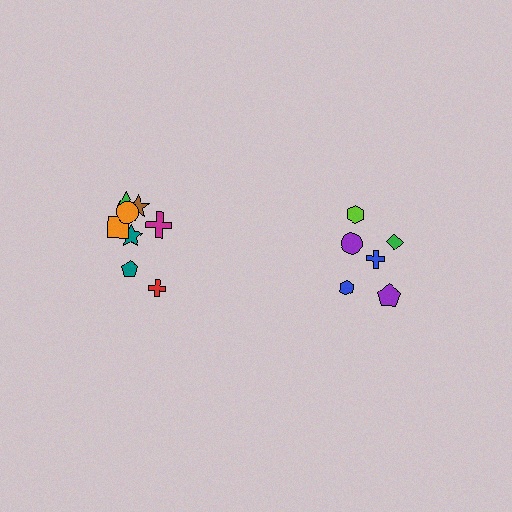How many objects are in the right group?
There are 6 objects.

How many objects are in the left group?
There are 8 objects.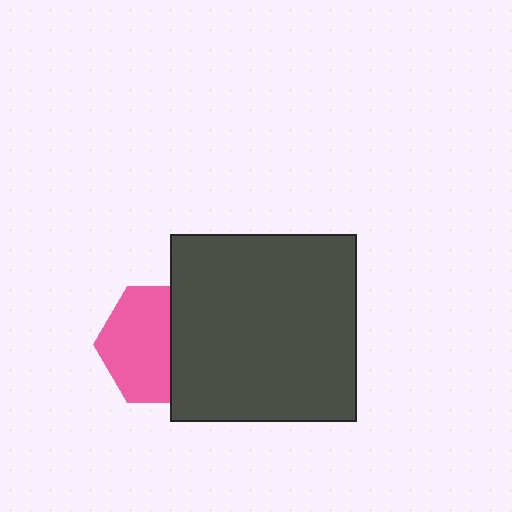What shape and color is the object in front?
The object in front is a dark gray square.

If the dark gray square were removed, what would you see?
You would see the complete pink hexagon.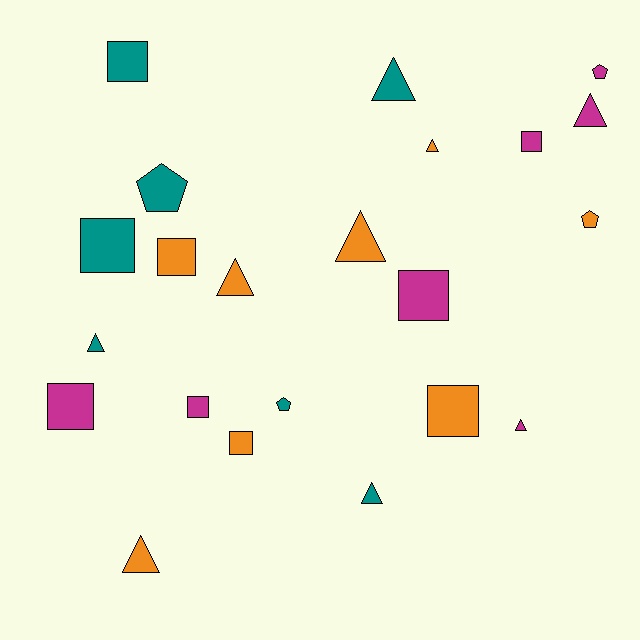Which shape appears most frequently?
Square, with 9 objects.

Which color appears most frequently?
Orange, with 8 objects.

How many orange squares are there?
There are 3 orange squares.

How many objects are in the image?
There are 22 objects.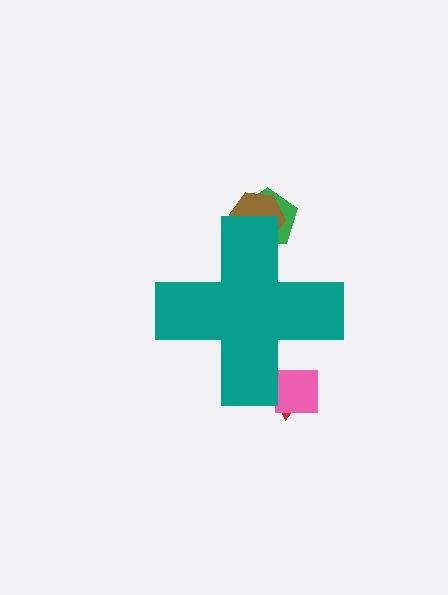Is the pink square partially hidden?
Yes, the pink square is partially hidden behind the teal cross.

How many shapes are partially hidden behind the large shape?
4 shapes are partially hidden.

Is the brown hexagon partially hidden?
Yes, the brown hexagon is partially hidden behind the teal cross.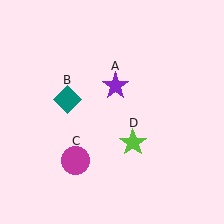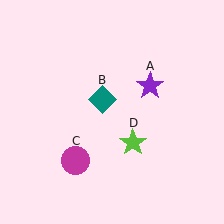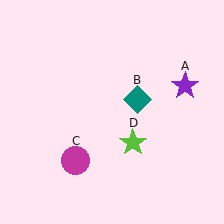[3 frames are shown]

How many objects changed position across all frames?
2 objects changed position: purple star (object A), teal diamond (object B).